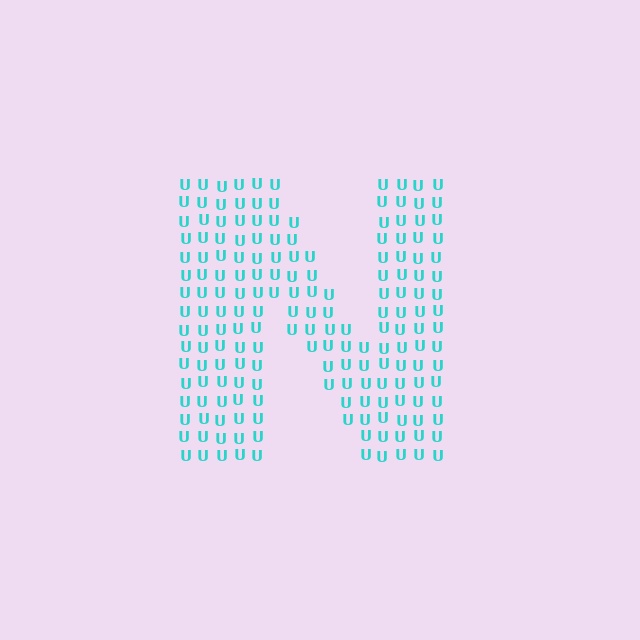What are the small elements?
The small elements are letter U's.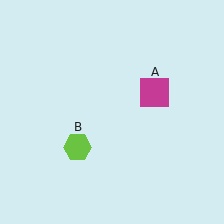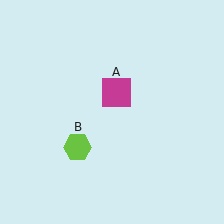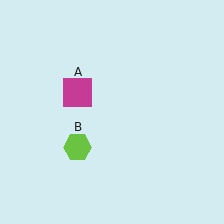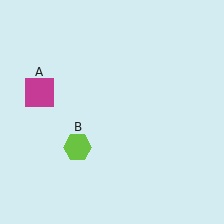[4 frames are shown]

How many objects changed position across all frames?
1 object changed position: magenta square (object A).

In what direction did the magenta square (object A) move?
The magenta square (object A) moved left.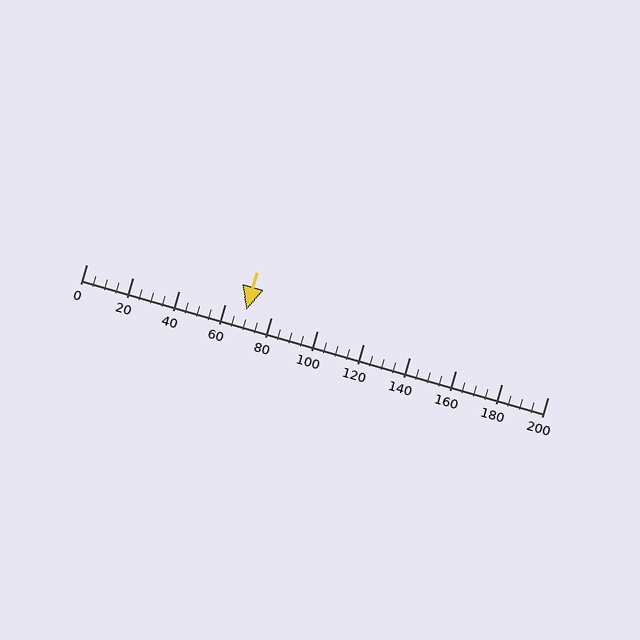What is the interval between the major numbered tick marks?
The major tick marks are spaced 20 units apart.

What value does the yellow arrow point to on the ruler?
The yellow arrow points to approximately 69.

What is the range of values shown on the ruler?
The ruler shows values from 0 to 200.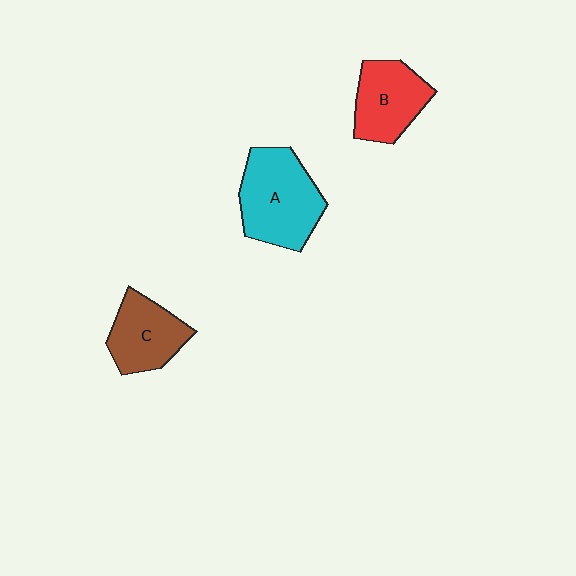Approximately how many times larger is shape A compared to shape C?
Approximately 1.4 times.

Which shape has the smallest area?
Shape C (brown).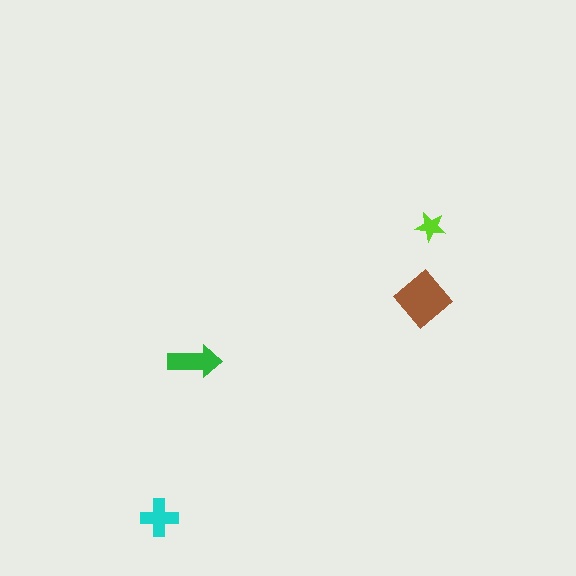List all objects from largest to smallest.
The brown diamond, the green arrow, the cyan cross, the lime star.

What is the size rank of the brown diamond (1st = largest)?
1st.